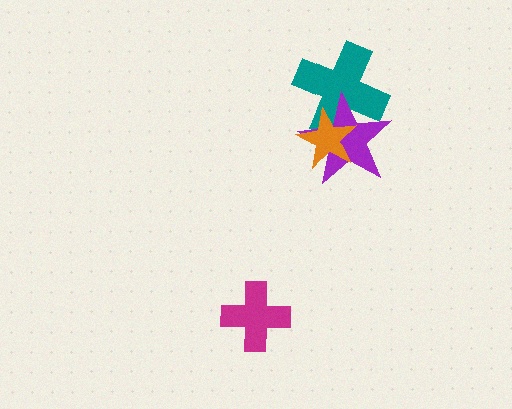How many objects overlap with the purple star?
2 objects overlap with the purple star.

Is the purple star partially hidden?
Yes, it is partially covered by another shape.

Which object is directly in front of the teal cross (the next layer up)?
The purple star is directly in front of the teal cross.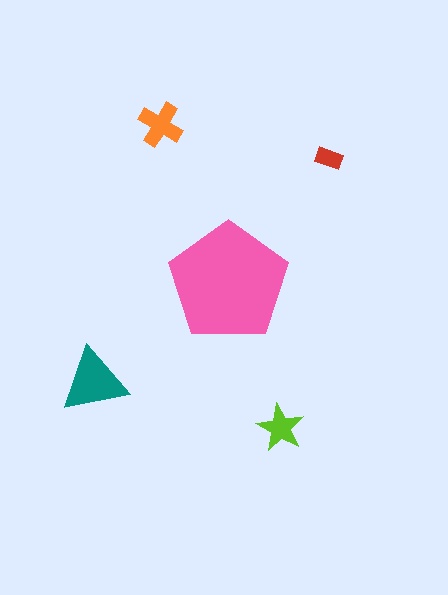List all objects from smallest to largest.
The red rectangle, the lime star, the orange cross, the teal triangle, the pink pentagon.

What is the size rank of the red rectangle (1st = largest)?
5th.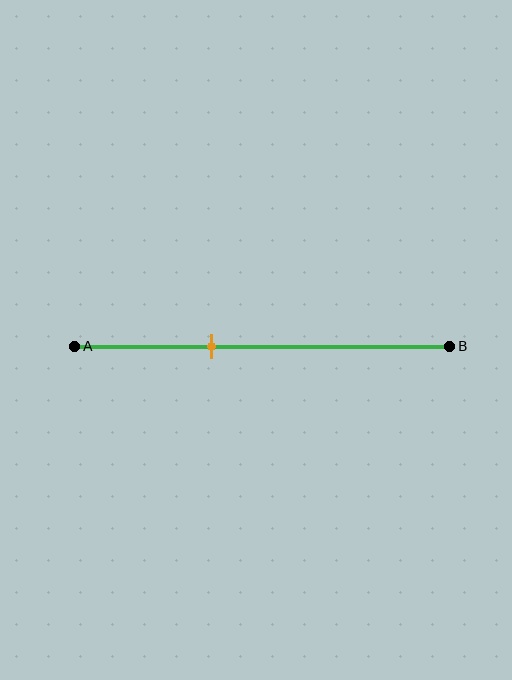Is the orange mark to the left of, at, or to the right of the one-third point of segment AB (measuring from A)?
The orange mark is to the right of the one-third point of segment AB.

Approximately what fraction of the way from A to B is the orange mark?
The orange mark is approximately 35% of the way from A to B.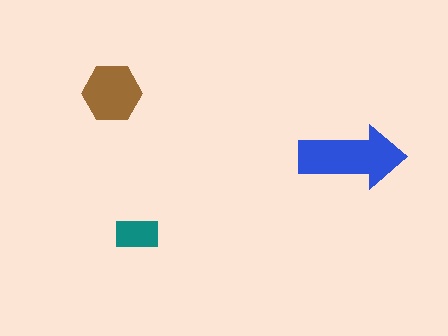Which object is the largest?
The blue arrow.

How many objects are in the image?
There are 3 objects in the image.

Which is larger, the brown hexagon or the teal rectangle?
The brown hexagon.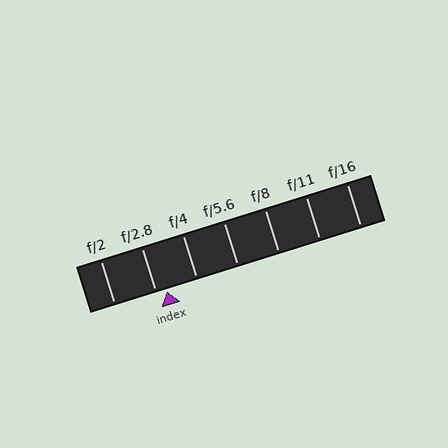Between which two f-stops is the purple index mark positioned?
The index mark is between f/2.8 and f/4.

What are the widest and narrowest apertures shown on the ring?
The widest aperture shown is f/2 and the narrowest is f/16.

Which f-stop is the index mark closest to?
The index mark is closest to f/2.8.